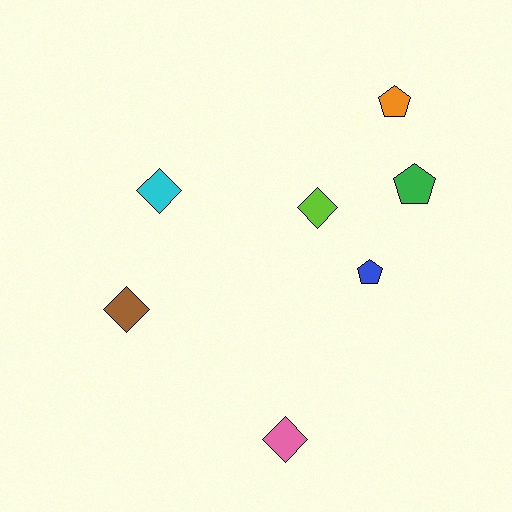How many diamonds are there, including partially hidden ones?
There are 4 diamonds.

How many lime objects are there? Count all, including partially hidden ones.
There is 1 lime object.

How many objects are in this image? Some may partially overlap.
There are 7 objects.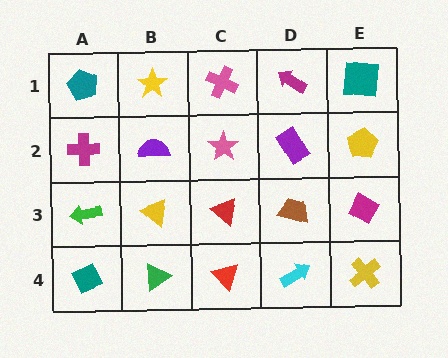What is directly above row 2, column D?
A magenta arrow.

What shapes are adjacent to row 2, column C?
A pink cross (row 1, column C), a red triangle (row 3, column C), a purple semicircle (row 2, column B), a purple rectangle (row 2, column D).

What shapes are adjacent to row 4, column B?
A yellow triangle (row 3, column B), a teal diamond (row 4, column A), a red triangle (row 4, column C).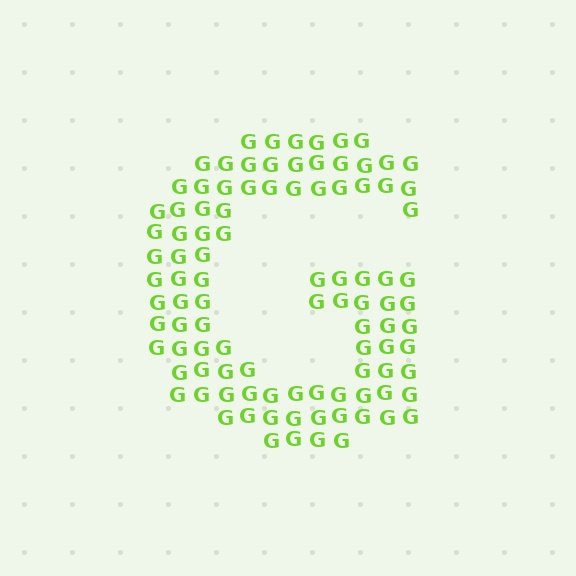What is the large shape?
The large shape is the letter G.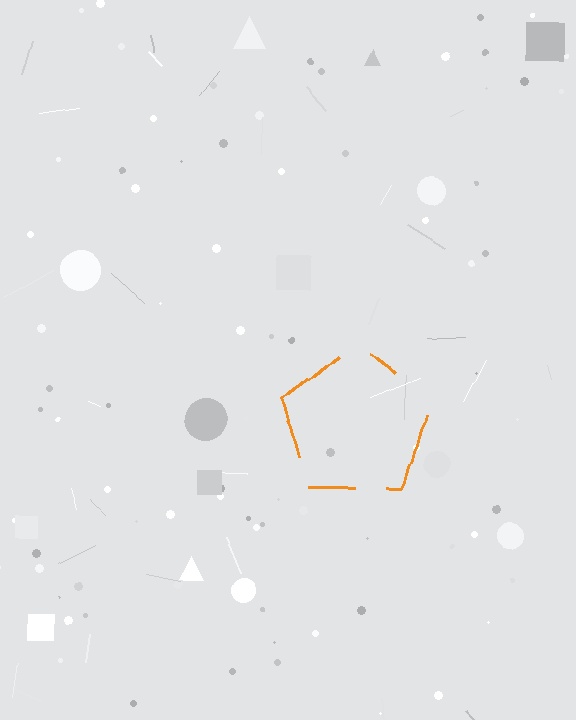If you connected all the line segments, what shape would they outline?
They would outline a pentagon.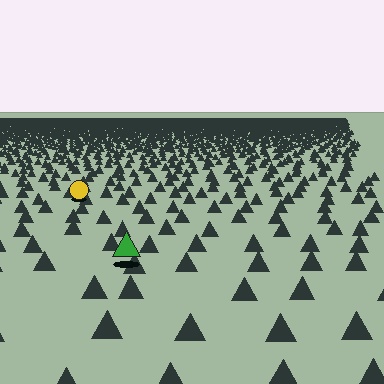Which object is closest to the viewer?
The green triangle is closest. The texture marks near it are larger and more spread out.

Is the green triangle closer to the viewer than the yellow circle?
Yes. The green triangle is closer — you can tell from the texture gradient: the ground texture is coarser near it.